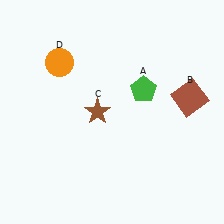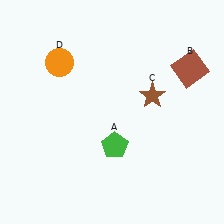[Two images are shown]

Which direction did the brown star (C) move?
The brown star (C) moved right.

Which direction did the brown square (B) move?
The brown square (B) moved up.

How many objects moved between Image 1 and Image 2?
3 objects moved between the two images.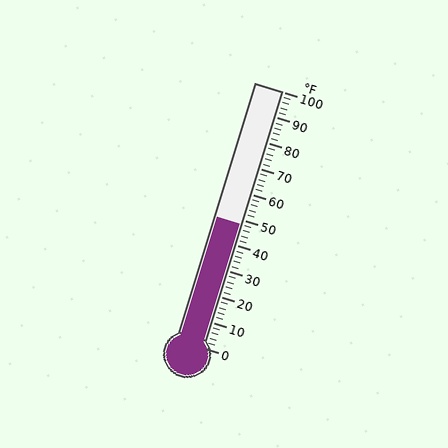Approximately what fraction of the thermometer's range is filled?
The thermometer is filled to approximately 50% of its range.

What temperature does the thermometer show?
The thermometer shows approximately 48°F.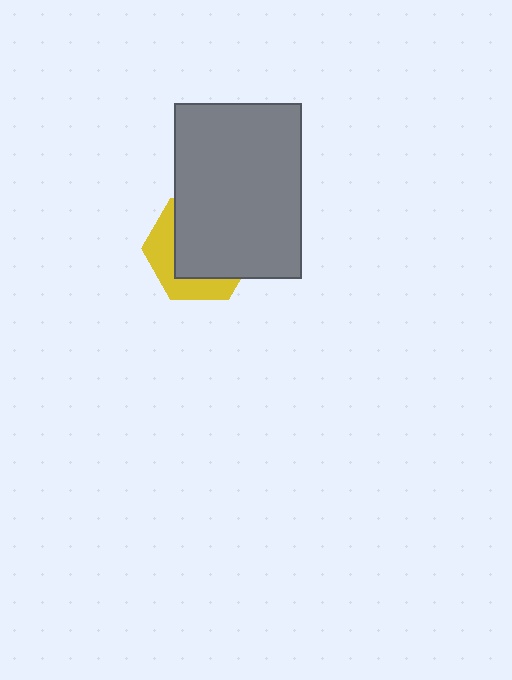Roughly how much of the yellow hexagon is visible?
A small part of it is visible (roughly 34%).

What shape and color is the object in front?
The object in front is a gray rectangle.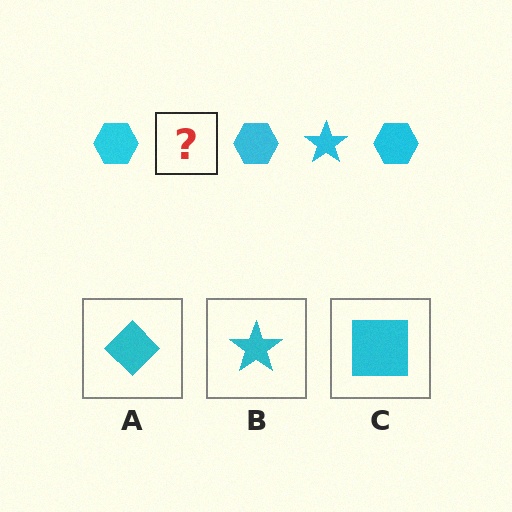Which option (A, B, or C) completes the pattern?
B.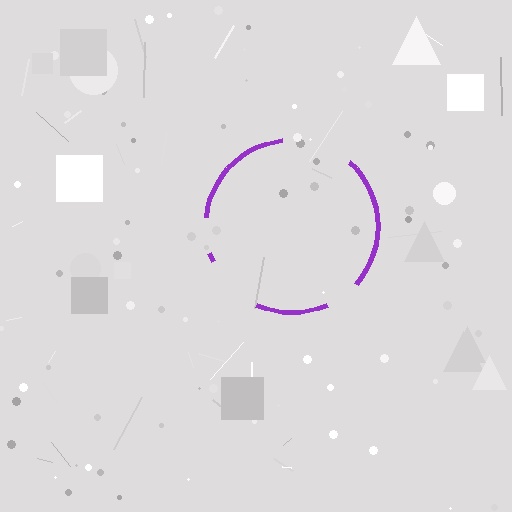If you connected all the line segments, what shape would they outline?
They would outline a circle.